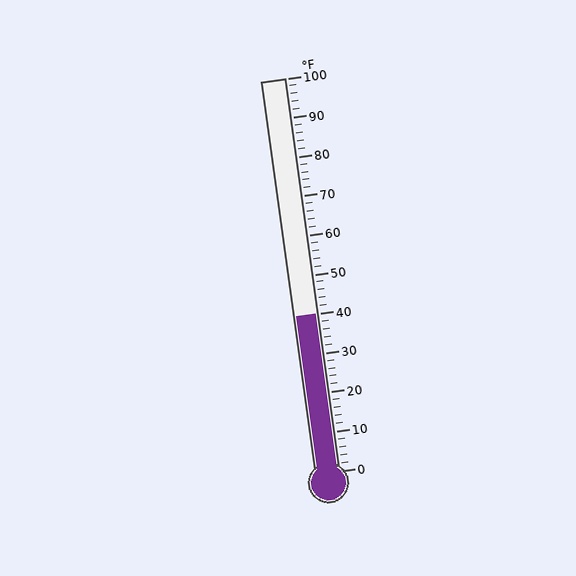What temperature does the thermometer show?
The thermometer shows approximately 40°F.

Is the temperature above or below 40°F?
The temperature is at 40°F.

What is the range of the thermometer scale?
The thermometer scale ranges from 0°F to 100°F.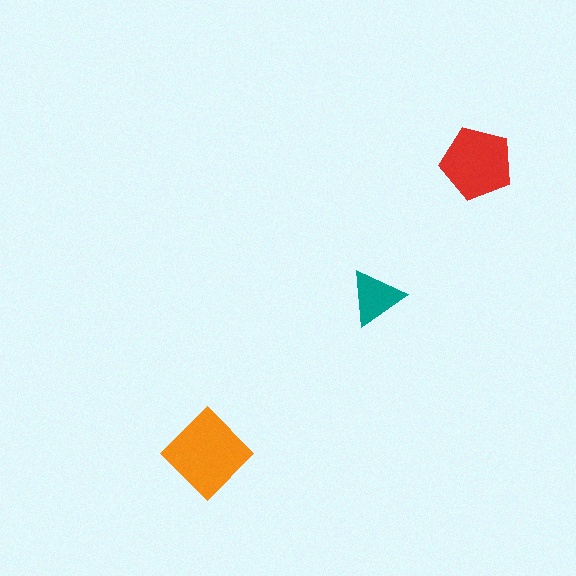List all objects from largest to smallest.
The orange diamond, the red pentagon, the teal triangle.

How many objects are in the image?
There are 3 objects in the image.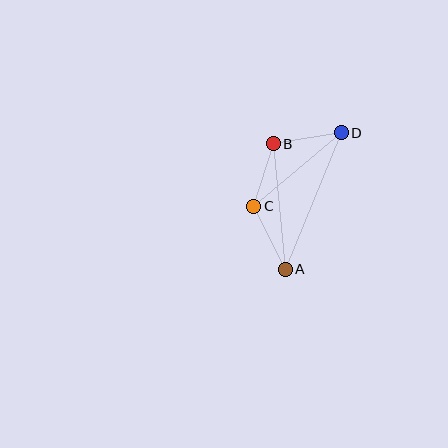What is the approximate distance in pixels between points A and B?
The distance between A and B is approximately 126 pixels.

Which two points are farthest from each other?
Points A and D are farthest from each other.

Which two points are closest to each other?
Points B and C are closest to each other.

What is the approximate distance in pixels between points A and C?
The distance between A and C is approximately 71 pixels.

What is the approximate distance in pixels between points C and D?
The distance between C and D is approximately 114 pixels.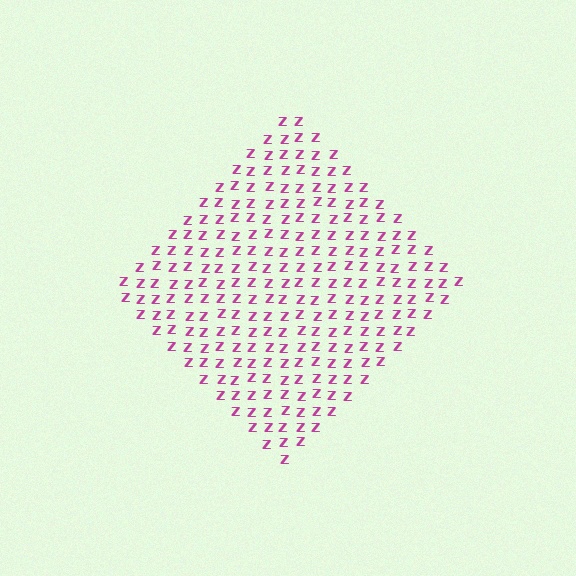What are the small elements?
The small elements are letter Z's.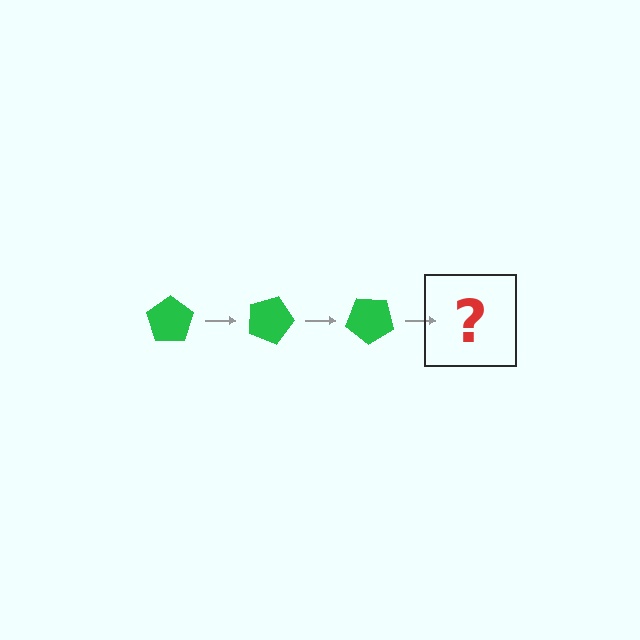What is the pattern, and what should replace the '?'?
The pattern is that the pentagon rotates 20 degrees each step. The '?' should be a green pentagon rotated 60 degrees.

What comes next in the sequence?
The next element should be a green pentagon rotated 60 degrees.